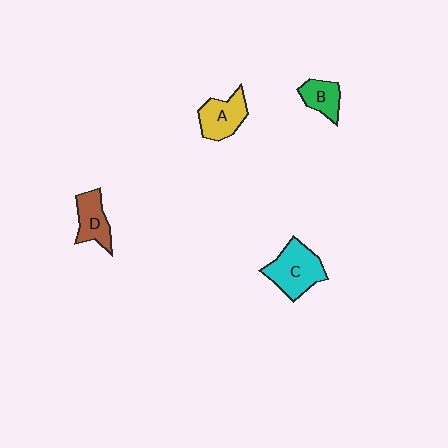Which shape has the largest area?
Shape C (cyan).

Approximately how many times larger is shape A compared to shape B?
Approximately 1.4 times.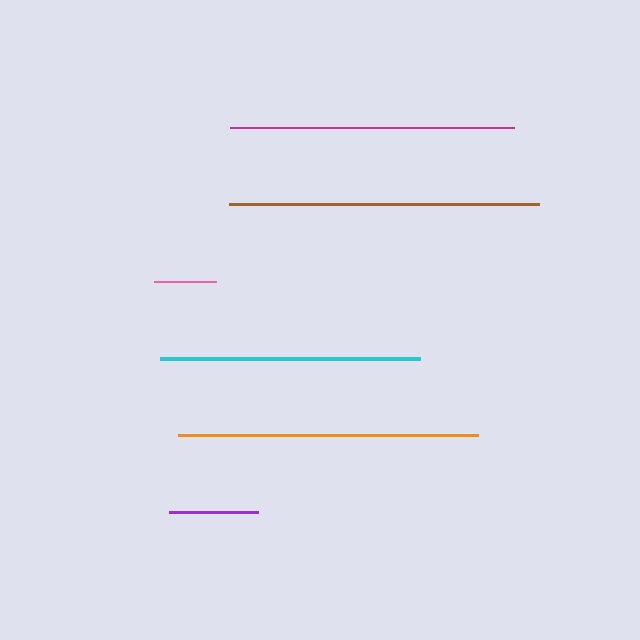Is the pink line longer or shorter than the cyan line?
The cyan line is longer than the pink line.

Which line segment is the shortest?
The pink line is the shortest at approximately 62 pixels.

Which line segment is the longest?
The brown line is the longest at approximately 310 pixels.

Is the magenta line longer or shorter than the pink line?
The magenta line is longer than the pink line.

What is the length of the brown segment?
The brown segment is approximately 310 pixels long.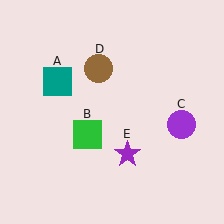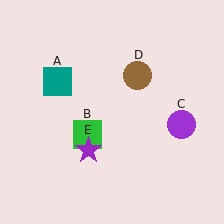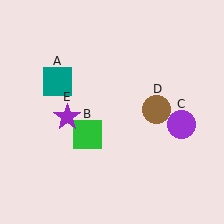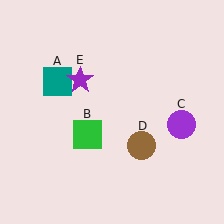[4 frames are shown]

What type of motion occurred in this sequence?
The brown circle (object D), purple star (object E) rotated clockwise around the center of the scene.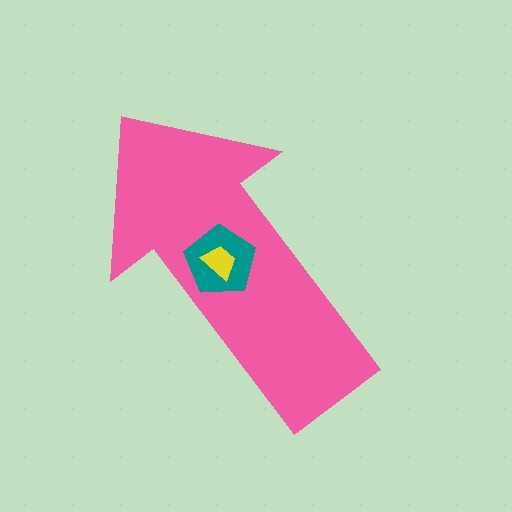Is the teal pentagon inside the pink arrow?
Yes.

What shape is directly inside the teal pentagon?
The yellow trapezoid.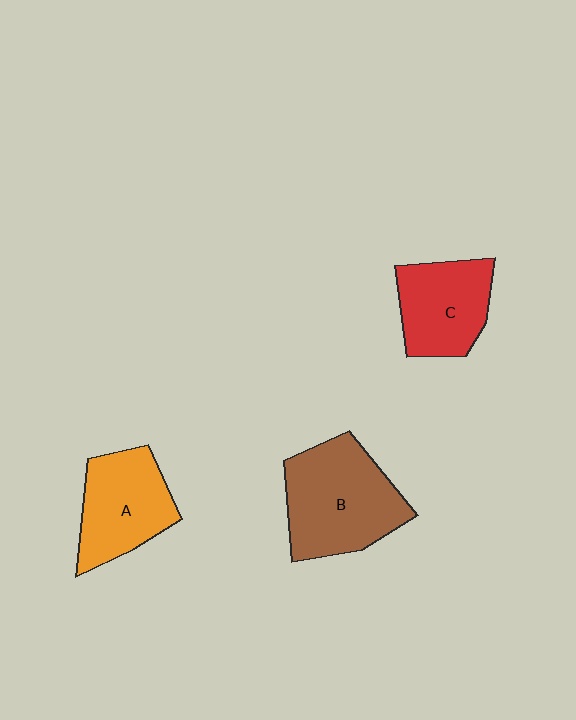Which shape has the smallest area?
Shape C (red).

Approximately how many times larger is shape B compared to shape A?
Approximately 1.3 times.